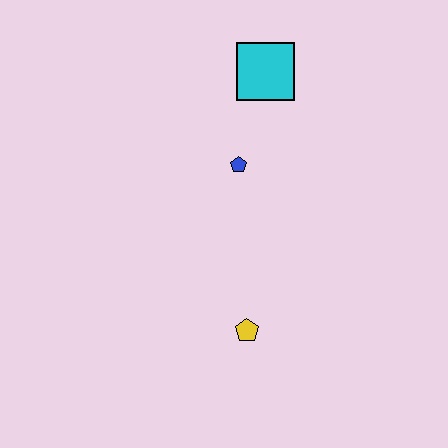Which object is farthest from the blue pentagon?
The yellow pentagon is farthest from the blue pentagon.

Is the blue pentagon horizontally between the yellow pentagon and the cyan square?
No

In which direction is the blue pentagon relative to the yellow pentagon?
The blue pentagon is above the yellow pentagon.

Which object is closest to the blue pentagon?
The cyan square is closest to the blue pentagon.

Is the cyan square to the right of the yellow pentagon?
Yes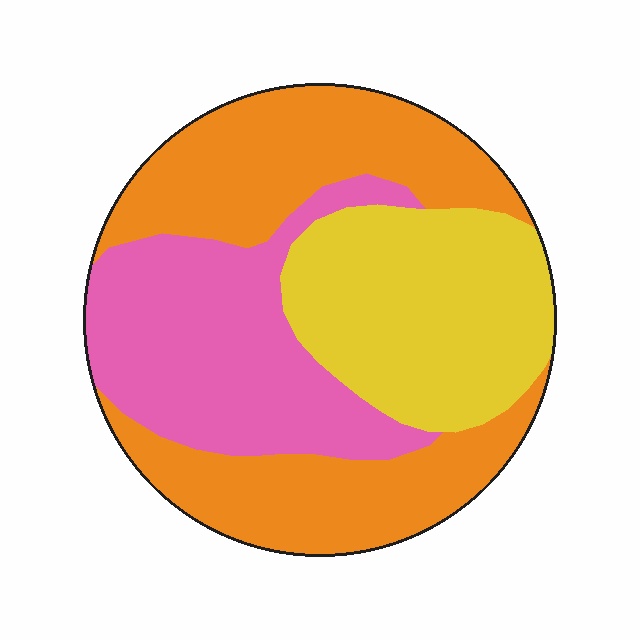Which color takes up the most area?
Orange, at roughly 40%.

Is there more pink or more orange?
Orange.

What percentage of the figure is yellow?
Yellow takes up about one quarter (1/4) of the figure.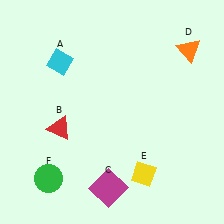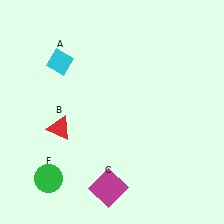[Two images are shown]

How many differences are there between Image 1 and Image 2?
There are 2 differences between the two images.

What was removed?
The orange triangle (D), the yellow diamond (E) were removed in Image 2.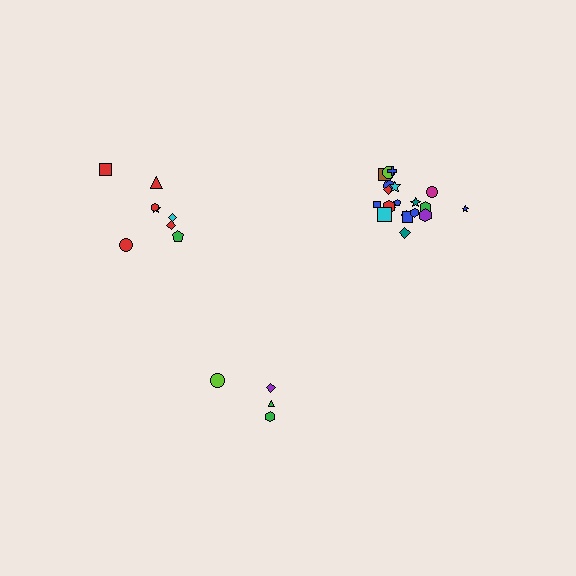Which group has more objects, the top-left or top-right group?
The top-right group.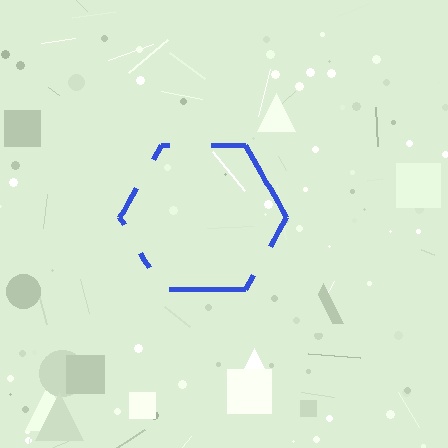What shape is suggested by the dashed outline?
The dashed outline suggests a hexagon.